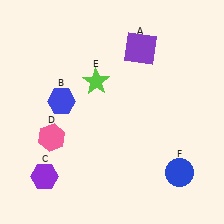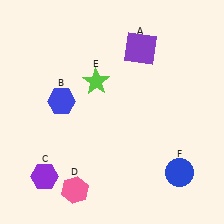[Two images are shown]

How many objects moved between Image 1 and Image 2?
1 object moved between the two images.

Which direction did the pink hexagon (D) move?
The pink hexagon (D) moved down.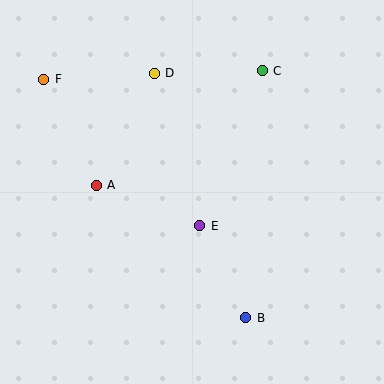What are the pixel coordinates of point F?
Point F is at (44, 79).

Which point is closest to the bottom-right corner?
Point B is closest to the bottom-right corner.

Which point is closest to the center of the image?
Point E at (200, 226) is closest to the center.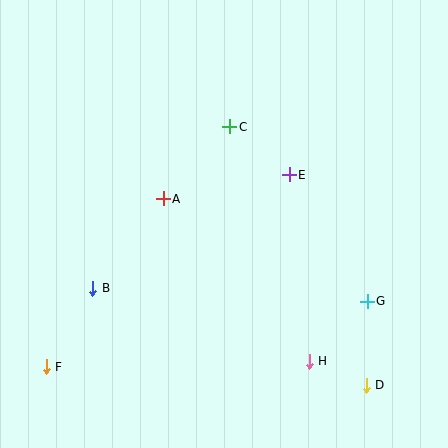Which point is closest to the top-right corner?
Point E is closest to the top-right corner.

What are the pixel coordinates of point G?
Point G is at (367, 301).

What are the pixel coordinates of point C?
Point C is at (230, 127).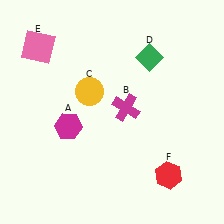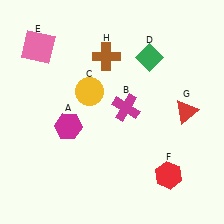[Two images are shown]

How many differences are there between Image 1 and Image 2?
There are 2 differences between the two images.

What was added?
A red triangle (G), a brown cross (H) were added in Image 2.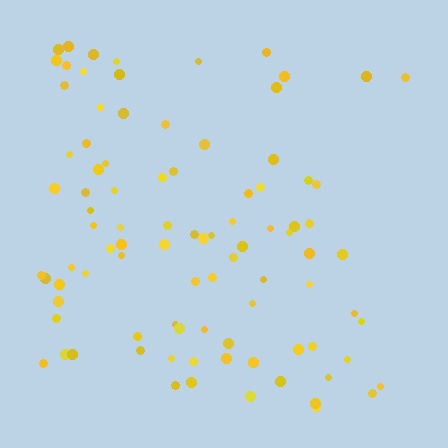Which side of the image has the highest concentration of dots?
The left.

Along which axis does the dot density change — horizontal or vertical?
Horizontal.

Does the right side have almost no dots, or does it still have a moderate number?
Still a moderate number, just noticeably fewer than the left.